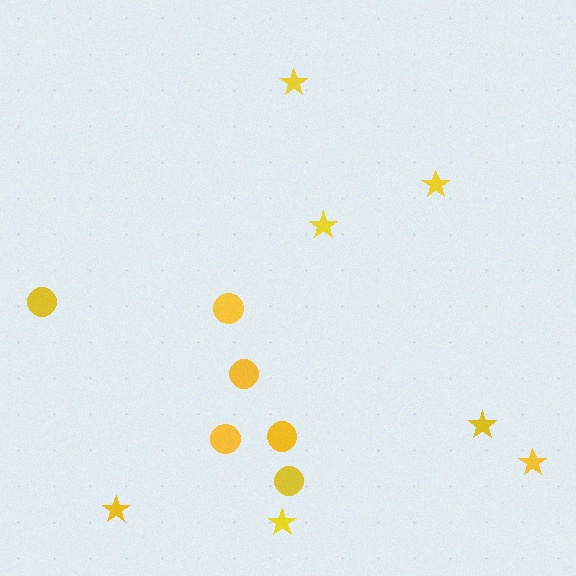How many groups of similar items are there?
There are 2 groups: one group of circles (6) and one group of stars (7).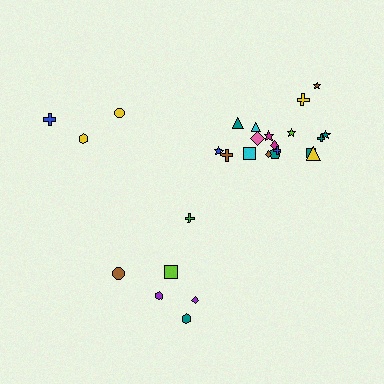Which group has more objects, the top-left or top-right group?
The top-right group.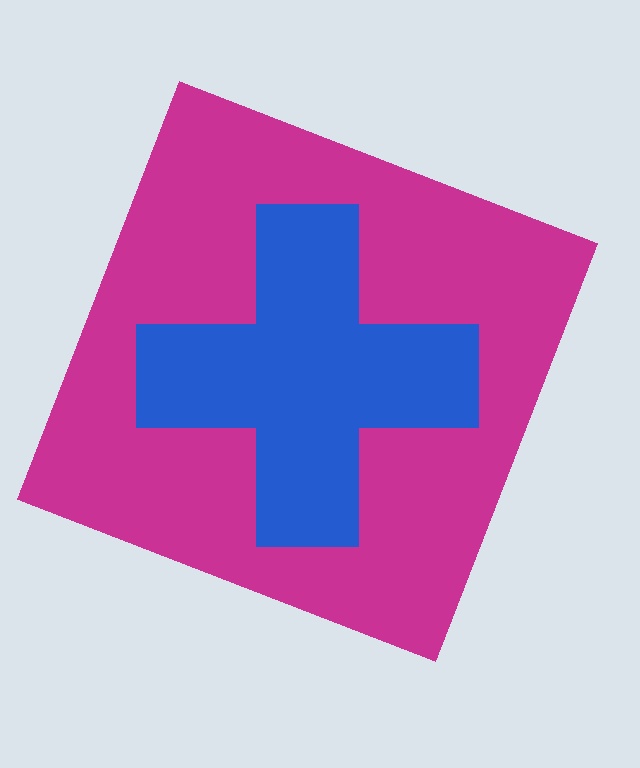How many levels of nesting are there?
2.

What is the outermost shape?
The magenta square.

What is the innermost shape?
The blue cross.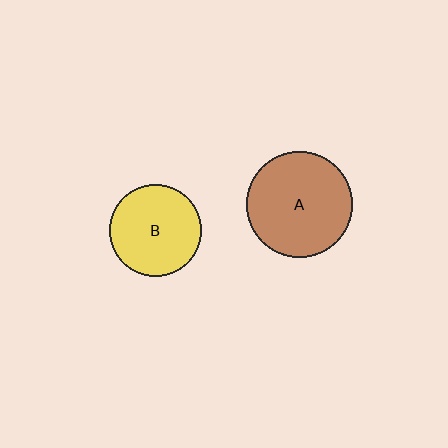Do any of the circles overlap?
No, none of the circles overlap.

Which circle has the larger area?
Circle A (brown).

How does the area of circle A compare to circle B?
Approximately 1.3 times.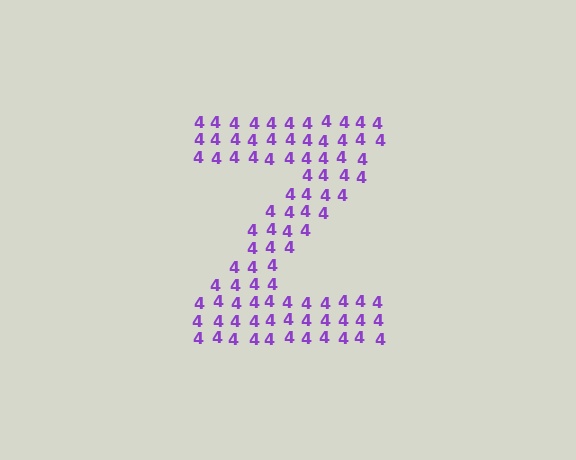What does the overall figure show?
The overall figure shows the letter Z.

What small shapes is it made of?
It is made of small digit 4's.